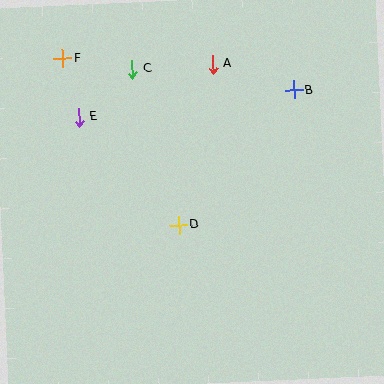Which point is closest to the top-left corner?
Point F is closest to the top-left corner.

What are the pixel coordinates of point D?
Point D is at (179, 225).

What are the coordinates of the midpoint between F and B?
The midpoint between F and B is at (178, 74).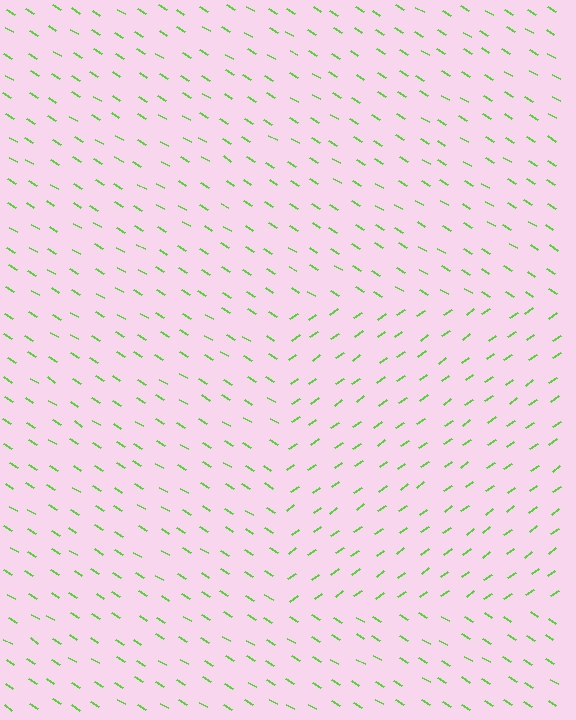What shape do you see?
I see a rectangle.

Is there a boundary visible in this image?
Yes, there is a texture boundary formed by a change in line orientation.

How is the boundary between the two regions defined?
The boundary is defined purely by a change in line orientation (approximately 67 degrees difference). All lines are the same color and thickness.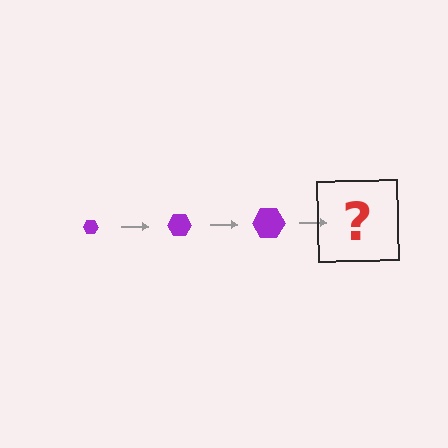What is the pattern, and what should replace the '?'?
The pattern is that the hexagon gets progressively larger each step. The '?' should be a purple hexagon, larger than the previous one.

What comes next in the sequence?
The next element should be a purple hexagon, larger than the previous one.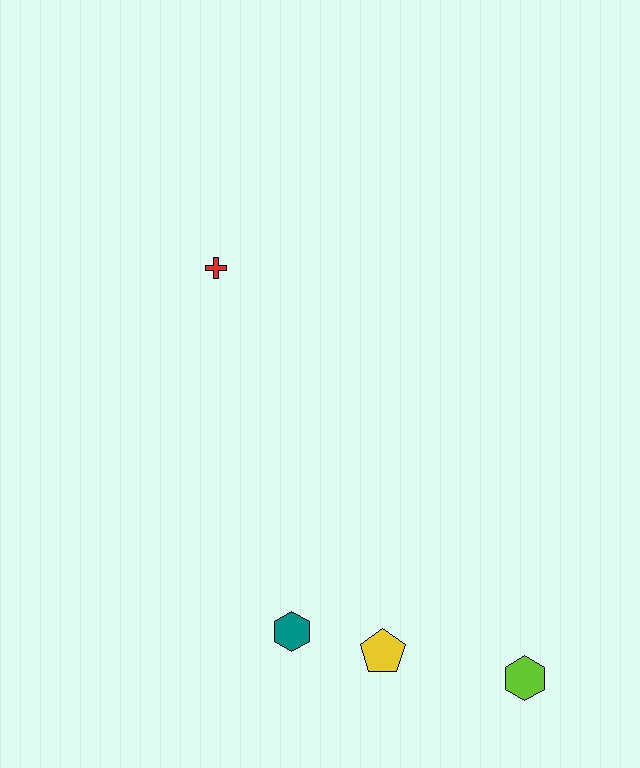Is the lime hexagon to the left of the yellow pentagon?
No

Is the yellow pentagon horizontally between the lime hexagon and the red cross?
Yes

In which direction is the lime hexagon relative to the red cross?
The lime hexagon is below the red cross.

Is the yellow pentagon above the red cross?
No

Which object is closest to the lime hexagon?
The yellow pentagon is closest to the lime hexagon.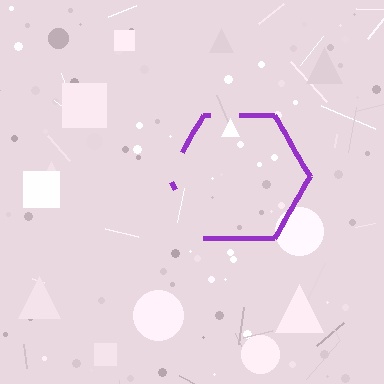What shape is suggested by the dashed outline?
The dashed outline suggests a hexagon.